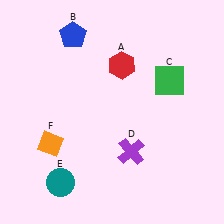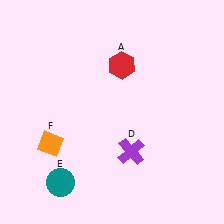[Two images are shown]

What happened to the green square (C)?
The green square (C) was removed in Image 2. It was in the top-right area of Image 1.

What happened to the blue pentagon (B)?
The blue pentagon (B) was removed in Image 2. It was in the top-left area of Image 1.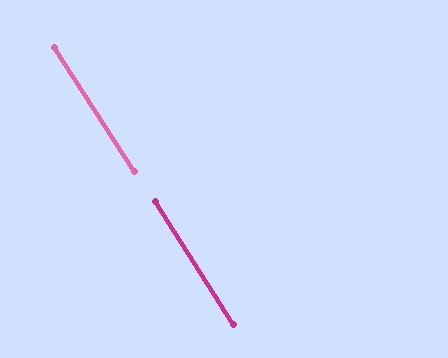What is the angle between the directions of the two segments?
Approximately 0 degrees.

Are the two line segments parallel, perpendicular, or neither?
Parallel — their directions differ by only 0.4°.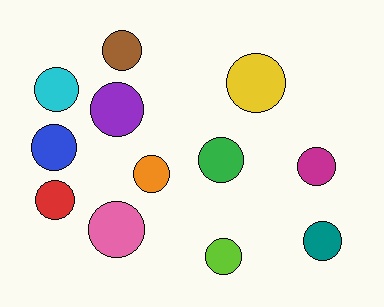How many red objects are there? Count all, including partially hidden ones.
There is 1 red object.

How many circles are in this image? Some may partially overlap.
There are 12 circles.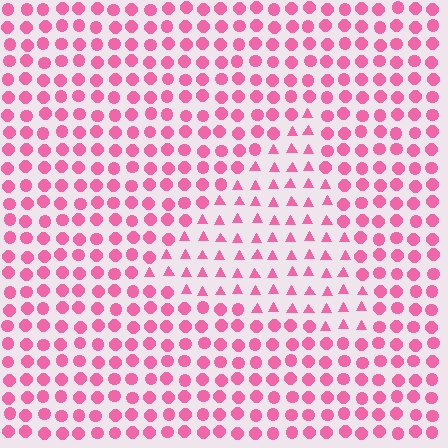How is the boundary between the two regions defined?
The boundary is defined by a change in element shape: triangles inside vs. circles outside. All elements share the same color and spacing.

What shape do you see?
I see a triangle.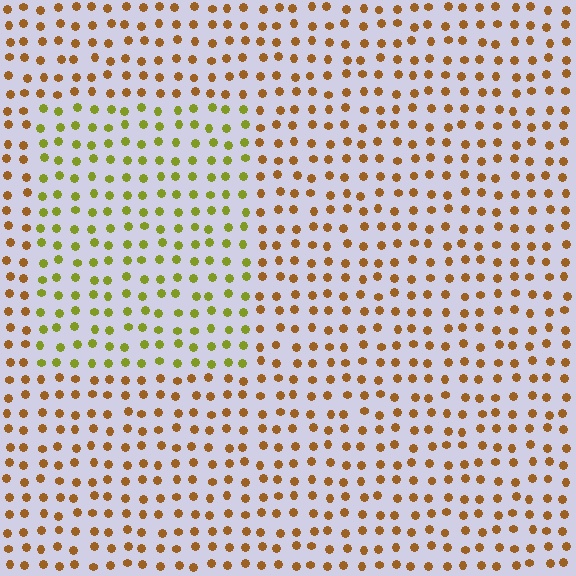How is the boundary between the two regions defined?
The boundary is defined purely by a slight shift in hue (about 42 degrees). Spacing, size, and orientation are identical on both sides.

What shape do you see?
I see a rectangle.